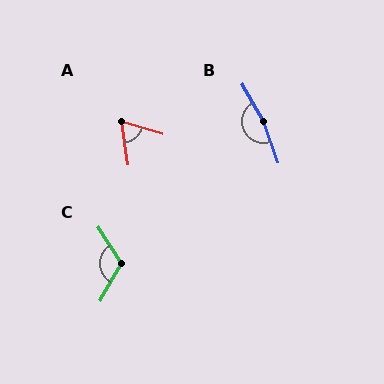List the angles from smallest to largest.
A (65°), C (117°), B (169°).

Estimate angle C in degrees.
Approximately 117 degrees.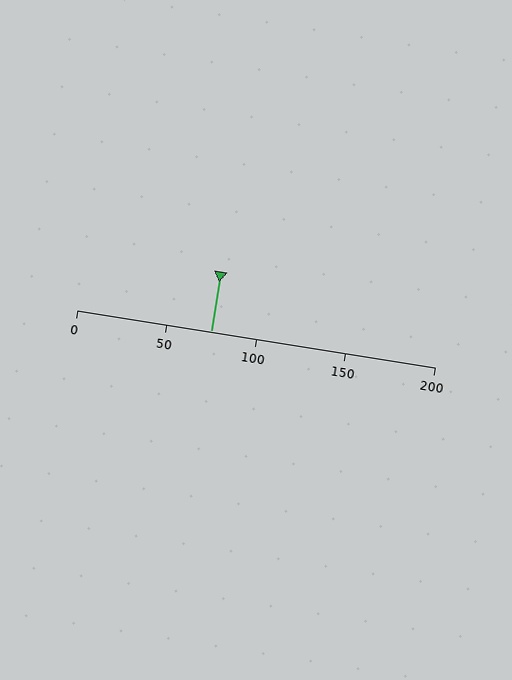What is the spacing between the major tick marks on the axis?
The major ticks are spaced 50 apart.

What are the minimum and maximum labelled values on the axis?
The axis runs from 0 to 200.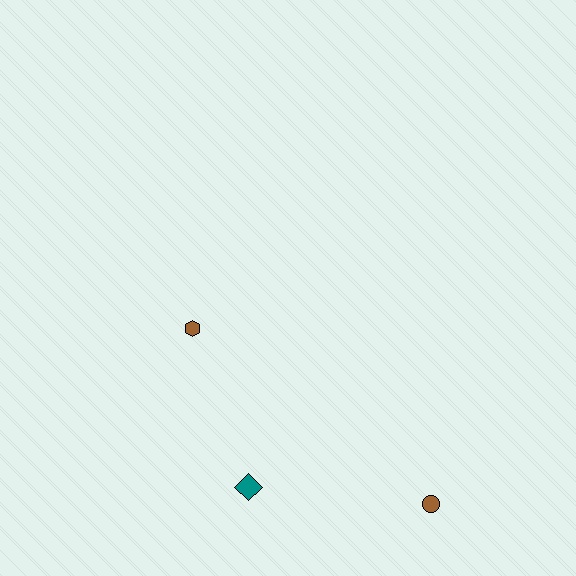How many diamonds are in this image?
There is 1 diamond.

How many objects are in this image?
There are 3 objects.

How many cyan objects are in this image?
There are no cyan objects.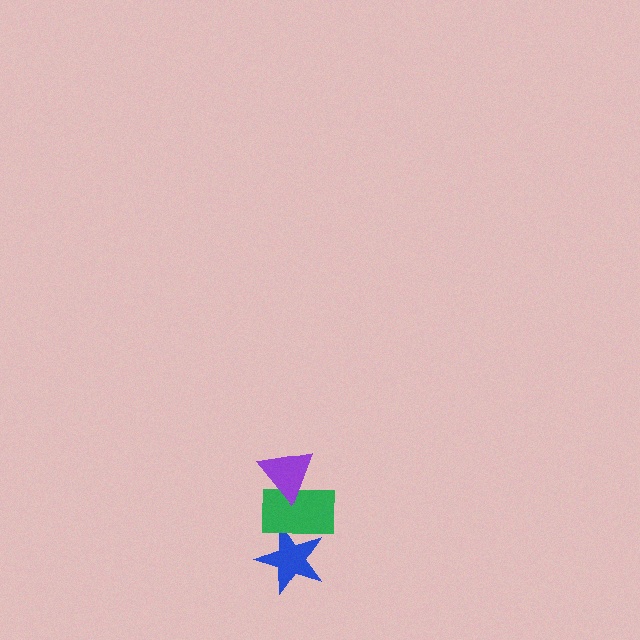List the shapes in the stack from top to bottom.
From top to bottom: the purple triangle, the green rectangle, the blue star.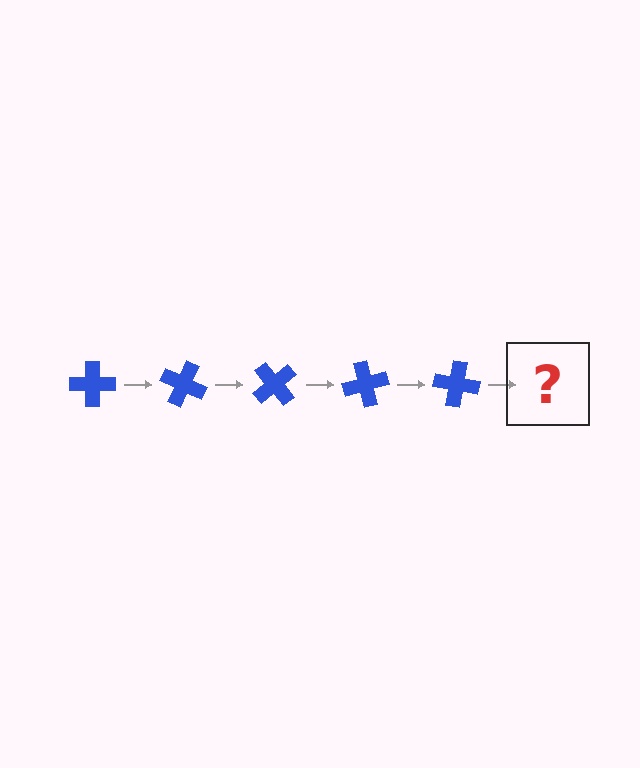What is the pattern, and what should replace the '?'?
The pattern is that the cross rotates 25 degrees each step. The '?' should be a blue cross rotated 125 degrees.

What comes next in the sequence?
The next element should be a blue cross rotated 125 degrees.